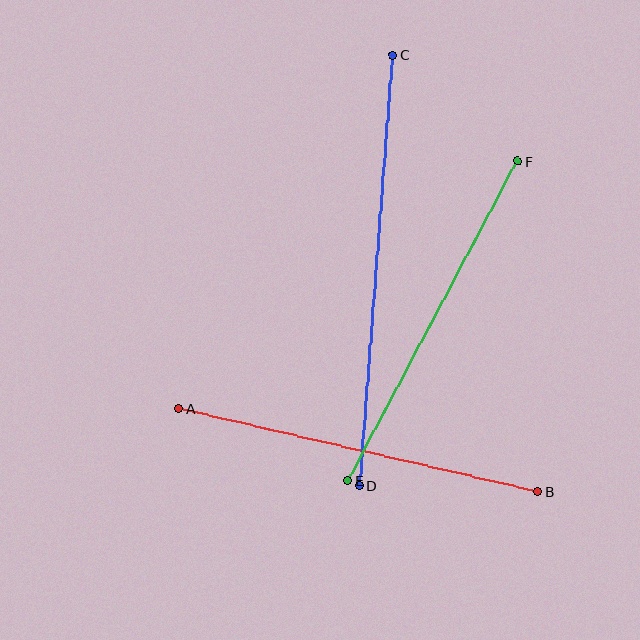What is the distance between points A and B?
The distance is approximately 369 pixels.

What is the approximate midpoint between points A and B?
The midpoint is at approximately (358, 450) pixels.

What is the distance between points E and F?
The distance is approximately 361 pixels.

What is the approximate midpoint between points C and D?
The midpoint is at approximately (376, 270) pixels.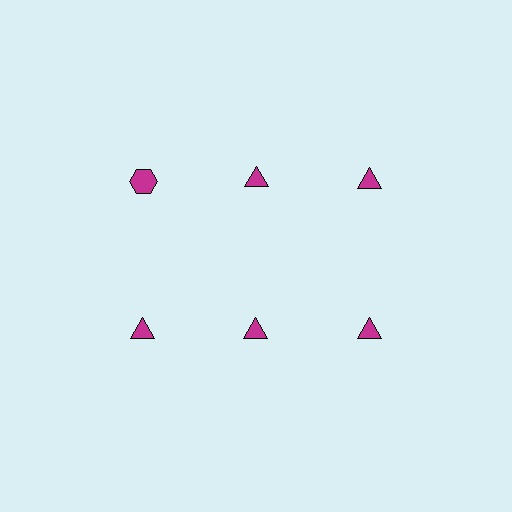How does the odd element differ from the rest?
It has a different shape: hexagon instead of triangle.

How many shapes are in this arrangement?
There are 6 shapes arranged in a grid pattern.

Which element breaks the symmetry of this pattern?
The magenta hexagon in the top row, leftmost column breaks the symmetry. All other shapes are magenta triangles.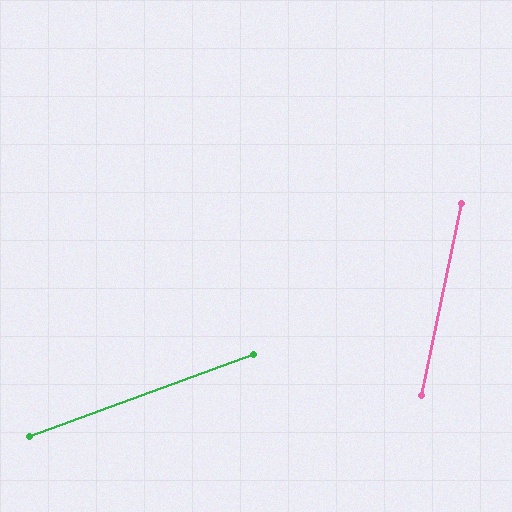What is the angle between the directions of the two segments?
Approximately 58 degrees.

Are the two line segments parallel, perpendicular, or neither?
Neither parallel nor perpendicular — they differ by about 58°.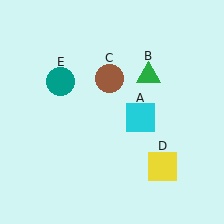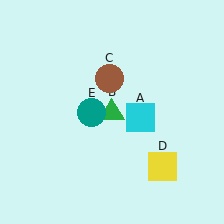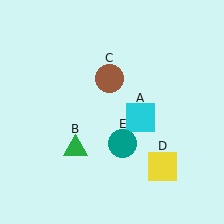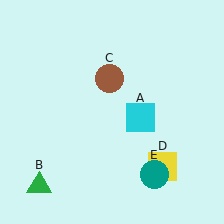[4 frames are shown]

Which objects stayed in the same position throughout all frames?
Cyan square (object A) and brown circle (object C) and yellow square (object D) remained stationary.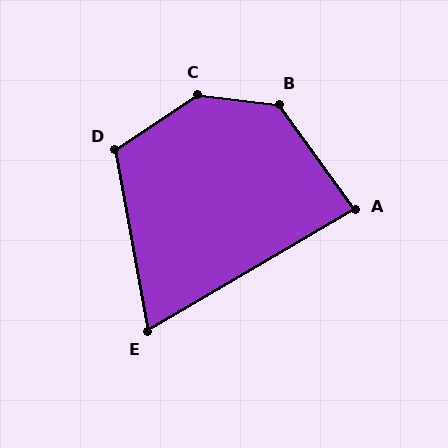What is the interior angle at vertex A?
Approximately 85 degrees (acute).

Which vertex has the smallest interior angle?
E, at approximately 70 degrees.